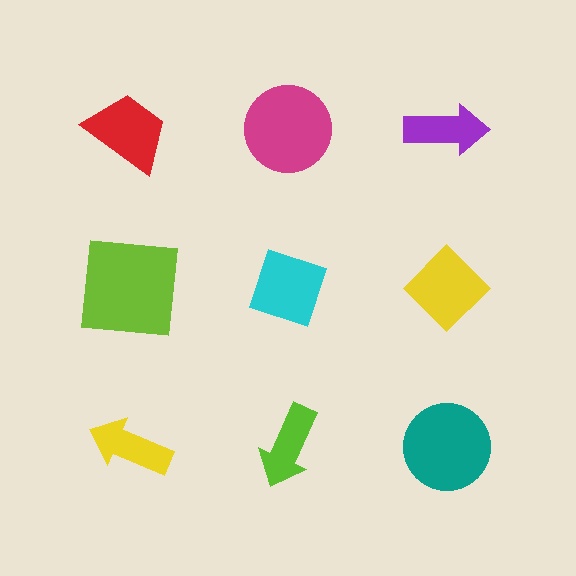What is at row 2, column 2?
A cyan diamond.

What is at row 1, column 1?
A red trapezoid.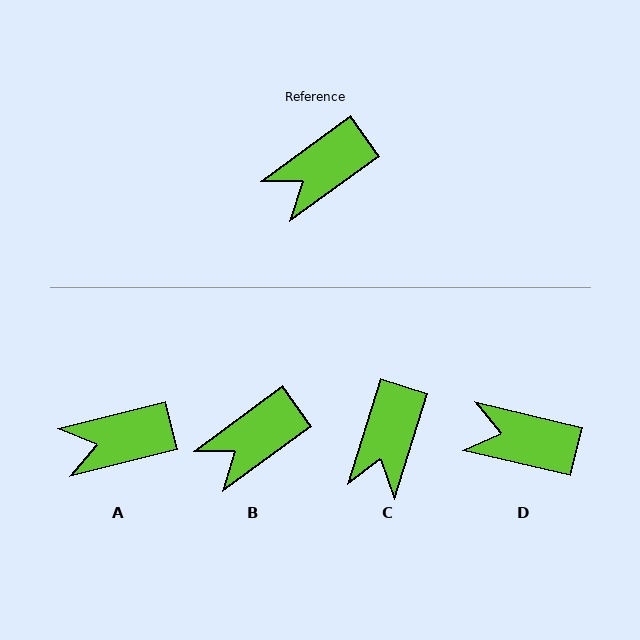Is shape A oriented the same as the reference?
No, it is off by about 22 degrees.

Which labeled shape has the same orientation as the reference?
B.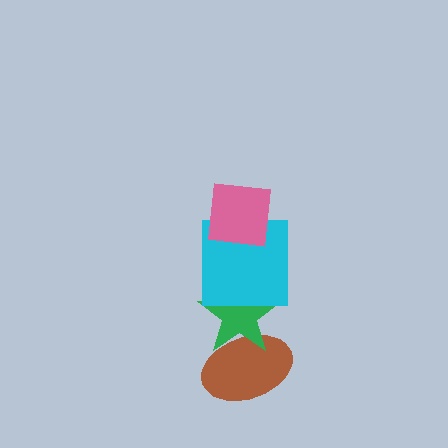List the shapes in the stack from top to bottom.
From top to bottom: the pink square, the cyan square, the green star, the brown ellipse.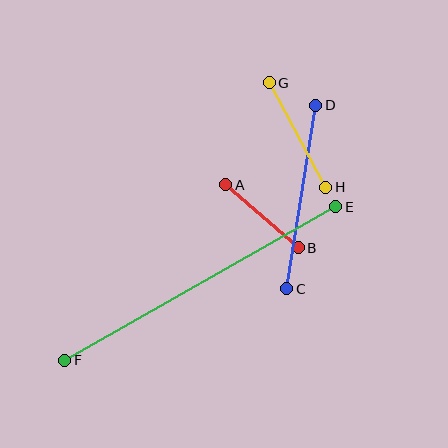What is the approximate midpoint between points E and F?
The midpoint is at approximately (200, 284) pixels.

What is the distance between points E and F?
The distance is approximately 311 pixels.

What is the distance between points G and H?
The distance is approximately 119 pixels.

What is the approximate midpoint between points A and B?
The midpoint is at approximately (262, 216) pixels.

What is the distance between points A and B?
The distance is approximately 96 pixels.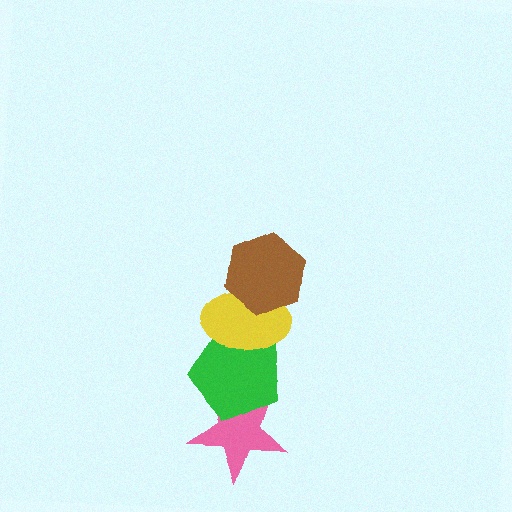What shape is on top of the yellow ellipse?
The brown hexagon is on top of the yellow ellipse.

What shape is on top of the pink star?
The green pentagon is on top of the pink star.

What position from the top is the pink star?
The pink star is 4th from the top.